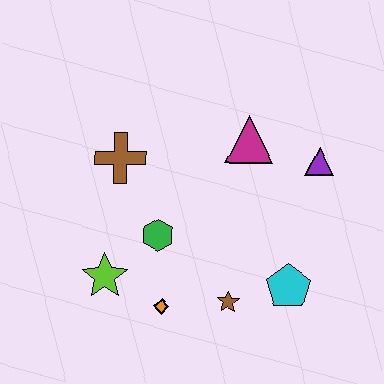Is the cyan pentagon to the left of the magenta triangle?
No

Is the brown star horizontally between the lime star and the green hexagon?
No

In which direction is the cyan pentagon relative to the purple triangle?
The cyan pentagon is below the purple triangle.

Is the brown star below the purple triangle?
Yes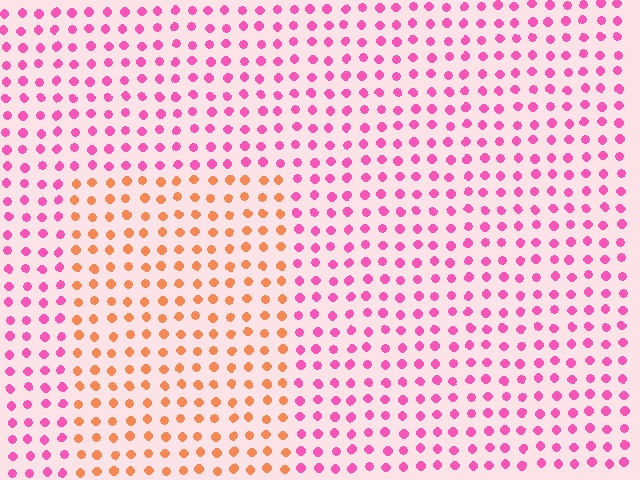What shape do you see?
I see a rectangle.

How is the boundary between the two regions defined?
The boundary is defined purely by a slight shift in hue (about 56 degrees). Spacing, size, and orientation are identical on both sides.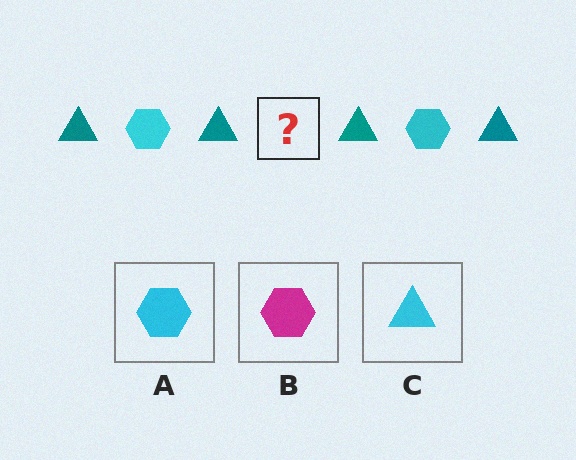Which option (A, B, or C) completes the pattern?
A.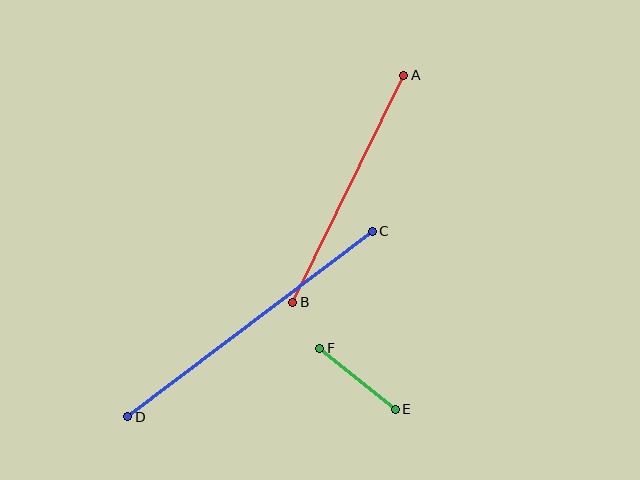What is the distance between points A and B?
The distance is approximately 253 pixels.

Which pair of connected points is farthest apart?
Points C and D are farthest apart.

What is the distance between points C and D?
The distance is approximately 307 pixels.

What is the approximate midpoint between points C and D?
The midpoint is at approximately (250, 324) pixels.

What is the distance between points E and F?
The distance is approximately 97 pixels.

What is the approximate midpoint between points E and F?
The midpoint is at approximately (357, 379) pixels.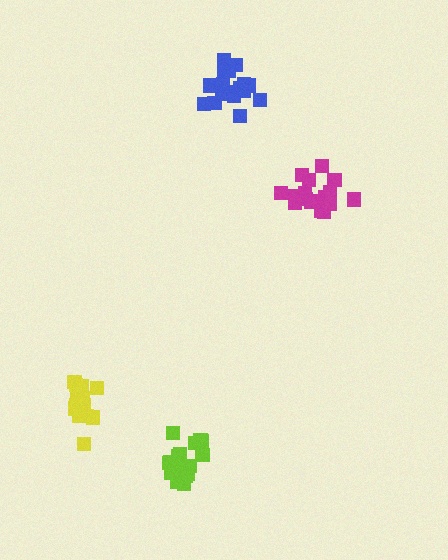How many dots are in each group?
Group 1: 19 dots, Group 2: 19 dots, Group 3: 18 dots, Group 4: 15 dots (71 total).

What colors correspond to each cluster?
The clusters are colored: blue, magenta, lime, yellow.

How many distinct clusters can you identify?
There are 4 distinct clusters.